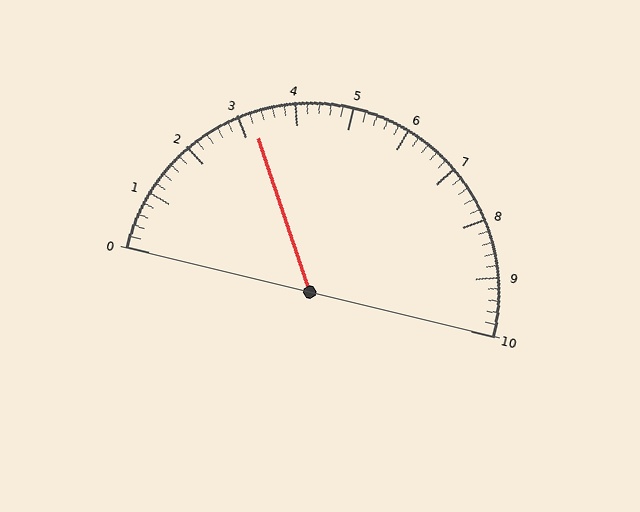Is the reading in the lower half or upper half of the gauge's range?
The reading is in the lower half of the range (0 to 10).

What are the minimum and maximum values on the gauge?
The gauge ranges from 0 to 10.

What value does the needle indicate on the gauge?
The needle indicates approximately 3.2.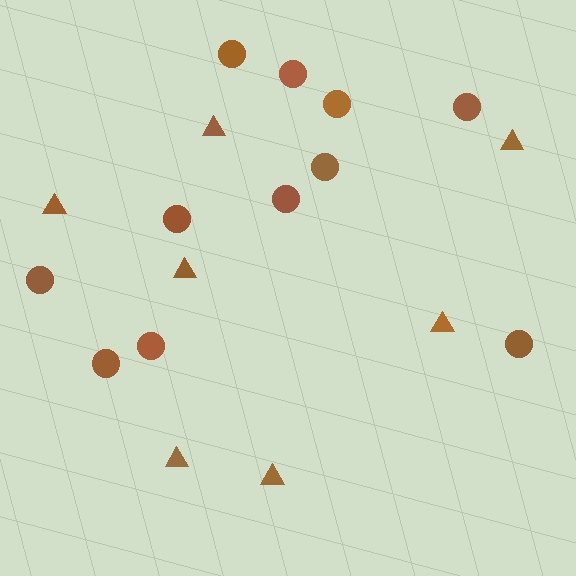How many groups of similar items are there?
There are 2 groups: one group of triangles (7) and one group of circles (11).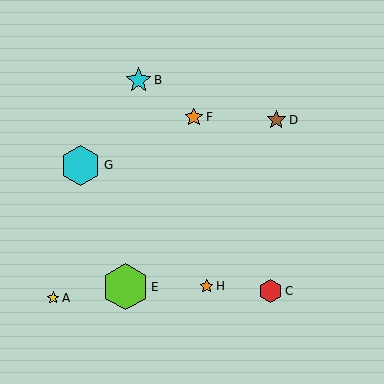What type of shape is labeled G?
Shape G is a cyan hexagon.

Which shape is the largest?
The lime hexagon (labeled E) is the largest.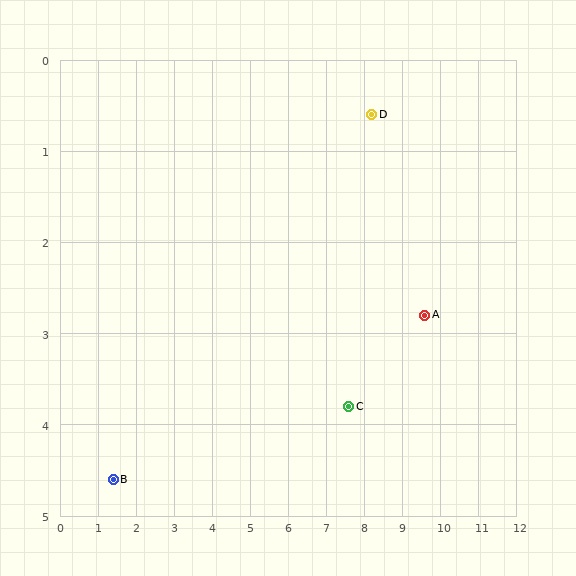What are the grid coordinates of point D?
Point D is at approximately (8.2, 0.6).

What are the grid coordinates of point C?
Point C is at approximately (7.6, 3.8).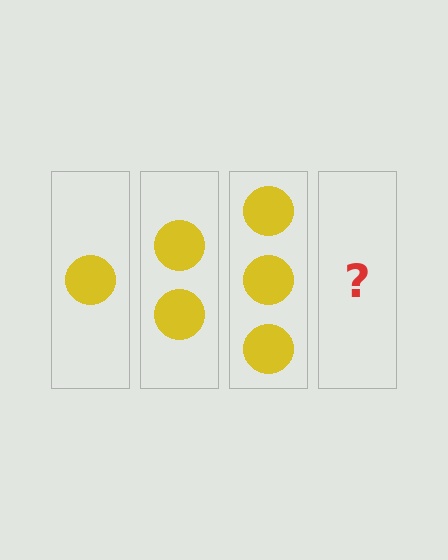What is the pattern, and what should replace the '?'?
The pattern is that each step adds one more circle. The '?' should be 4 circles.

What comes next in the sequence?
The next element should be 4 circles.